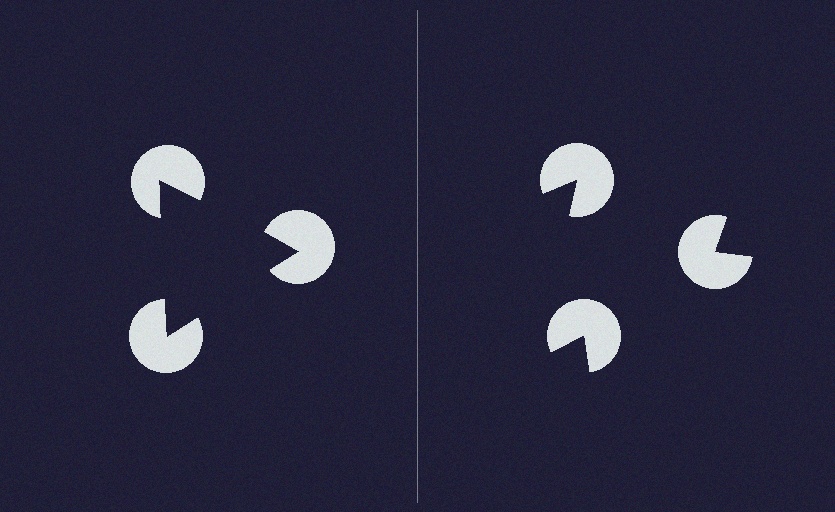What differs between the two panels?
The pac-man discs are positioned identically on both sides; only the wedge orientations differ. On the left they align to a triangle; on the right they are misaligned.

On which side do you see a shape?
An illusory triangle appears on the left side. On the right side the wedge cuts are rotated, so no coherent shape forms.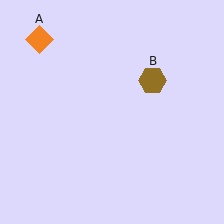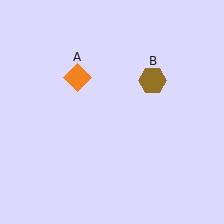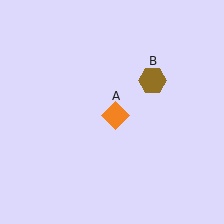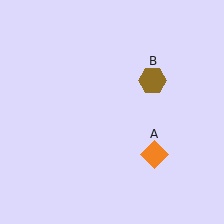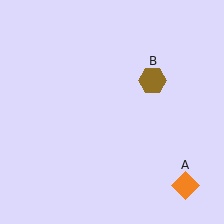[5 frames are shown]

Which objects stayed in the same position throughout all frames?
Brown hexagon (object B) remained stationary.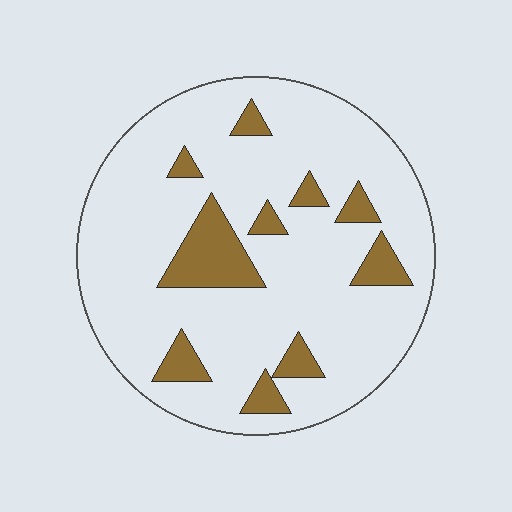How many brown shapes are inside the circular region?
10.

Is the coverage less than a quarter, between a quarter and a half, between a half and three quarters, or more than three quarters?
Less than a quarter.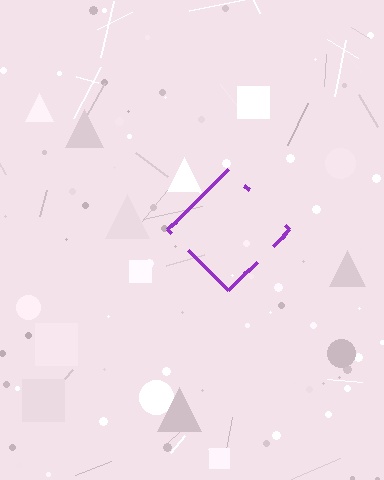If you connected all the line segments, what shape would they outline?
They would outline a diamond.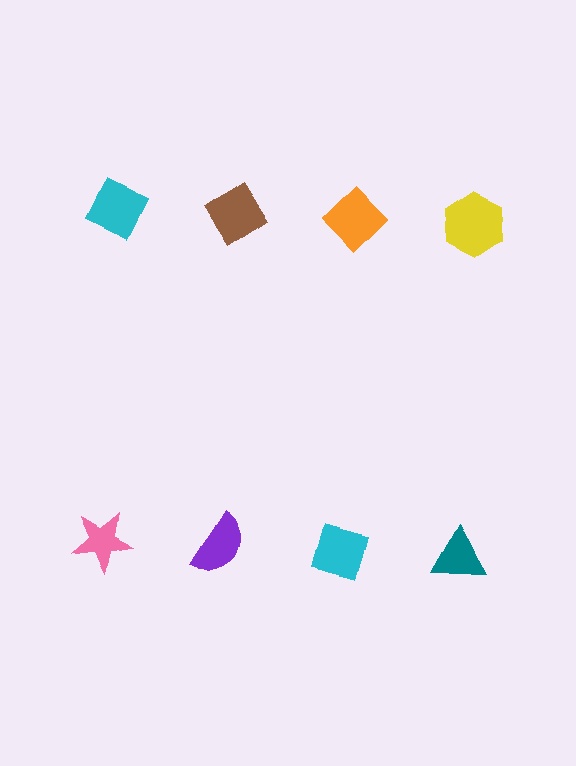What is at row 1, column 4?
A yellow hexagon.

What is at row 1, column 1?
A cyan diamond.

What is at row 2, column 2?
A purple semicircle.